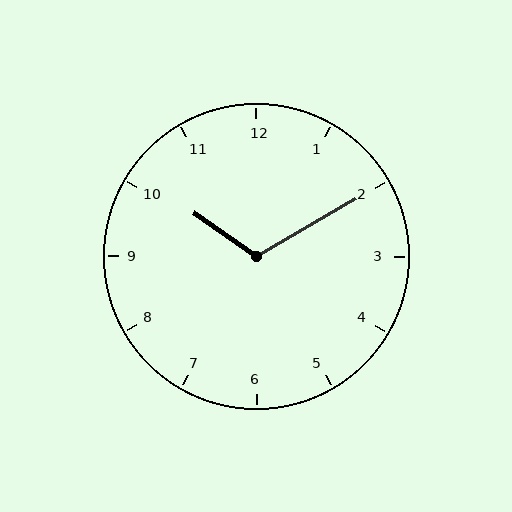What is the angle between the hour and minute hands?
Approximately 115 degrees.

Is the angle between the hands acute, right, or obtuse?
It is obtuse.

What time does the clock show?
10:10.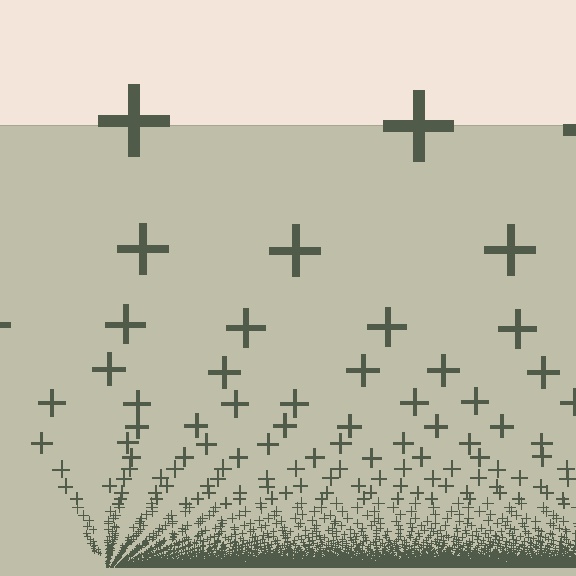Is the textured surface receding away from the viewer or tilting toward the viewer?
The surface appears to tilt toward the viewer. Texture elements get larger and sparser toward the top.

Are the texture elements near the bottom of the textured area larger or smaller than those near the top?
Smaller. The gradient is inverted — elements near the bottom are smaller and denser.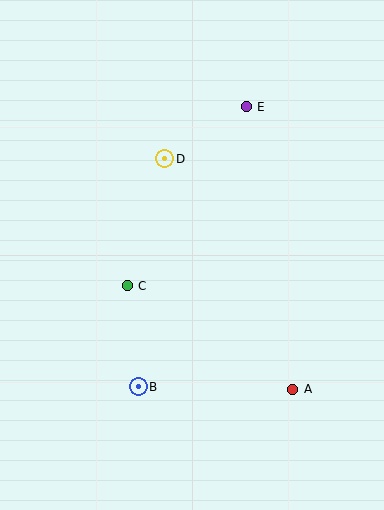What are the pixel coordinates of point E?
Point E is at (246, 107).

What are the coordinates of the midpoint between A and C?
The midpoint between A and C is at (210, 338).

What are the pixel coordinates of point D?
Point D is at (165, 159).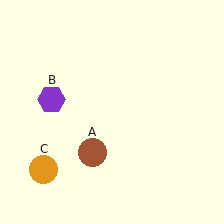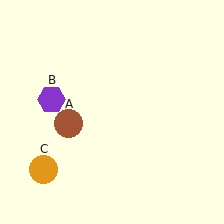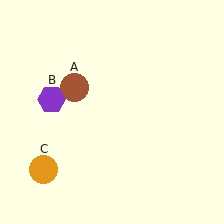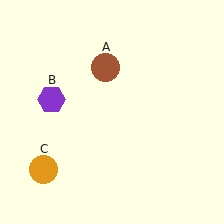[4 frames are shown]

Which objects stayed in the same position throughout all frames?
Purple hexagon (object B) and orange circle (object C) remained stationary.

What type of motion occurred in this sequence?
The brown circle (object A) rotated clockwise around the center of the scene.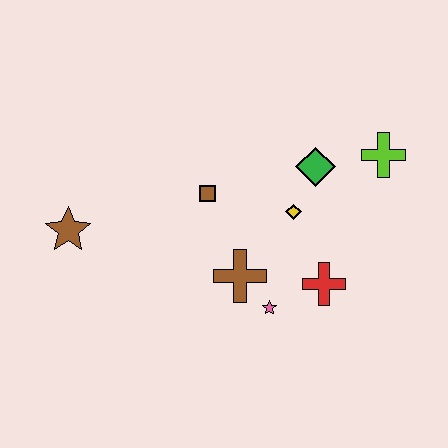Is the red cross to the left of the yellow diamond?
No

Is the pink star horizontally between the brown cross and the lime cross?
Yes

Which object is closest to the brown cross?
The pink star is closest to the brown cross.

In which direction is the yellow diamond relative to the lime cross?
The yellow diamond is to the left of the lime cross.